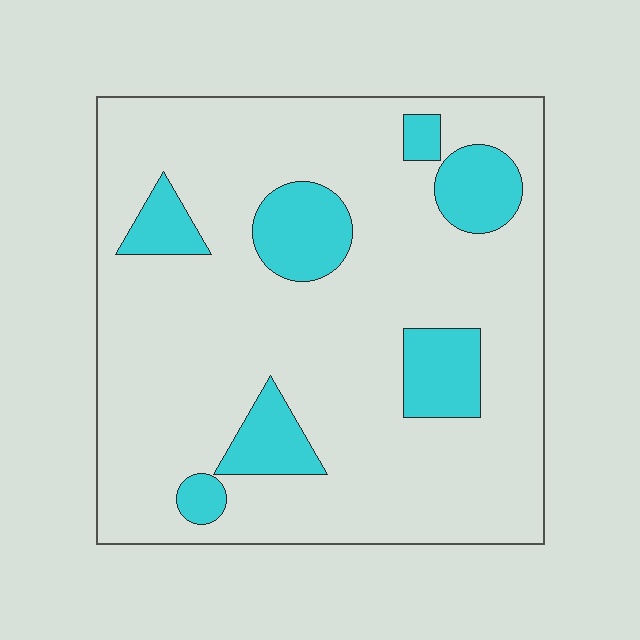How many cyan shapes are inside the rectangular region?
7.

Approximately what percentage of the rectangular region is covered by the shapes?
Approximately 15%.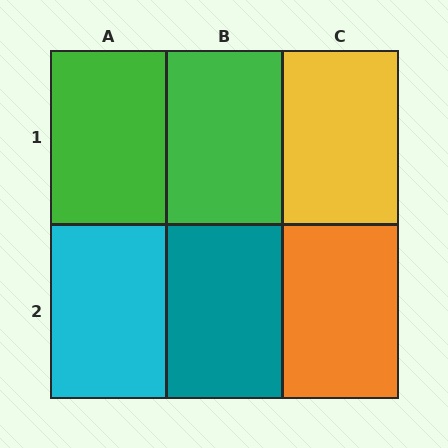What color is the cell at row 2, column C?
Orange.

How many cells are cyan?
1 cell is cyan.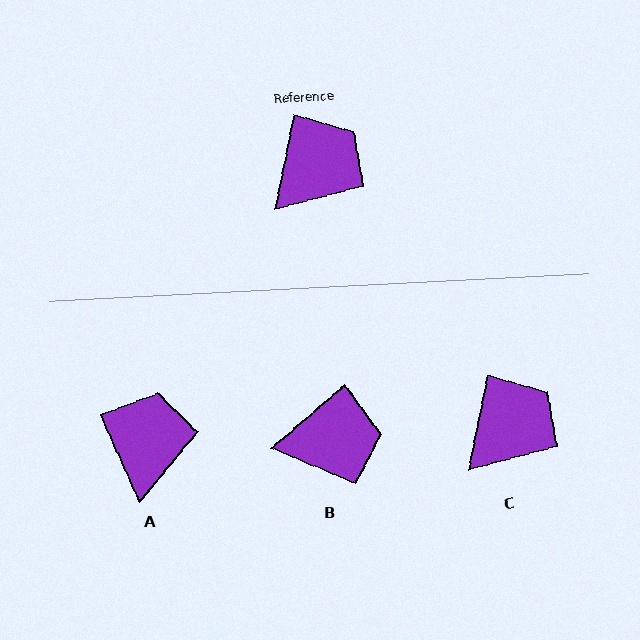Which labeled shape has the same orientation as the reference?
C.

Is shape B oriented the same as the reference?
No, it is off by about 38 degrees.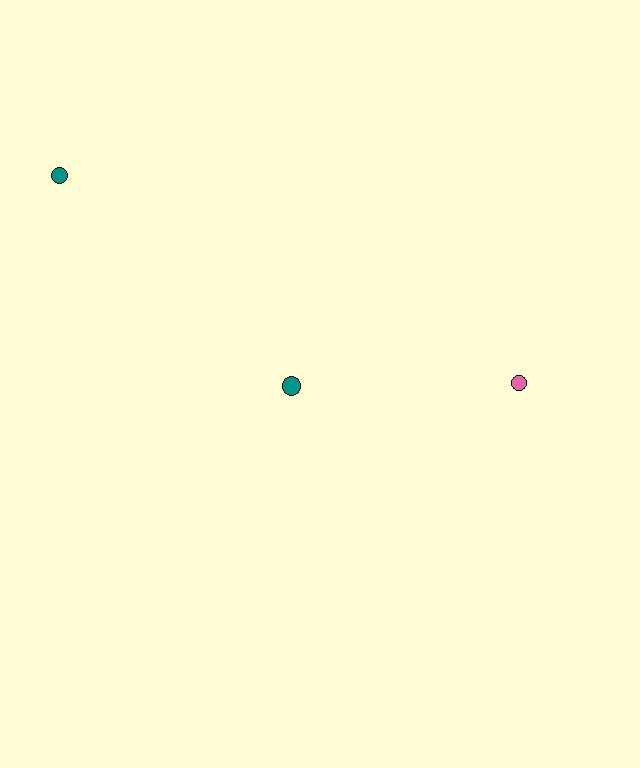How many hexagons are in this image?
There are no hexagons.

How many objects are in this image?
There are 3 objects.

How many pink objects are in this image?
There is 1 pink object.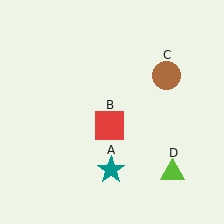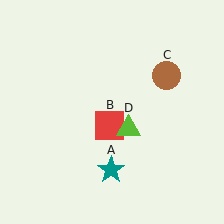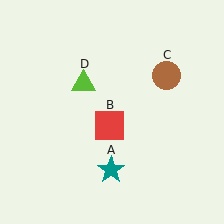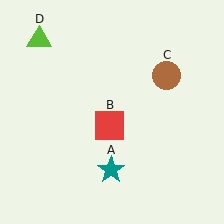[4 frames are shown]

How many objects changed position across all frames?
1 object changed position: lime triangle (object D).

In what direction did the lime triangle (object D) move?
The lime triangle (object D) moved up and to the left.